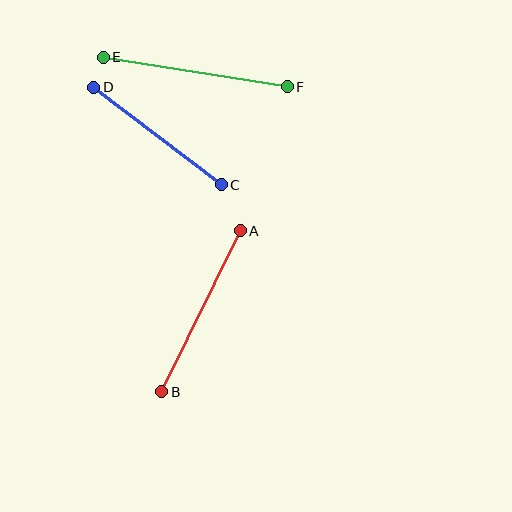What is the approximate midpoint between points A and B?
The midpoint is at approximately (201, 311) pixels.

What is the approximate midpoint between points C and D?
The midpoint is at approximately (157, 136) pixels.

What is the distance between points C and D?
The distance is approximately 161 pixels.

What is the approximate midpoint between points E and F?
The midpoint is at approximately (195, 72) pixels.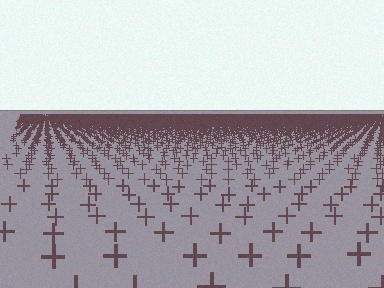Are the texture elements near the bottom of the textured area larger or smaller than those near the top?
Larger. Near the bottom, elements are closer to the viewer and appear at a bigger on-screen size.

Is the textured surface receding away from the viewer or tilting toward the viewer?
The surface is receding away from the viewer. Texture elements get smaller and denser toward the top.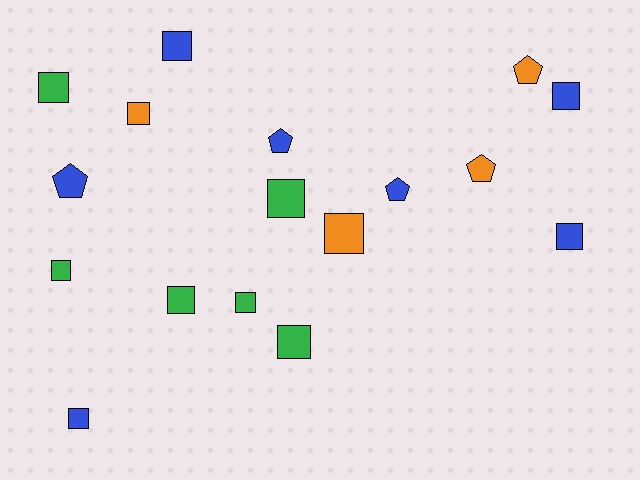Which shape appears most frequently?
Square, with 12 objects.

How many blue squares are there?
There are 4 blue squares.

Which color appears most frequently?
Blue, with 7 objects.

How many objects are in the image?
There are 17 objects.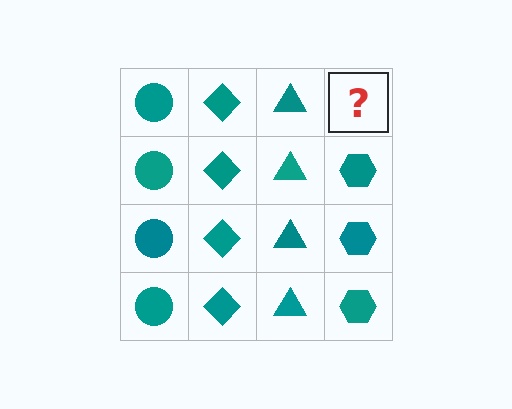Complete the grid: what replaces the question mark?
The question mark should be replaced with a teal hexagon.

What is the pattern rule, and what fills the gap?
The rule is that each column has a consistent shape. The gap should be filled with a teal hexagon.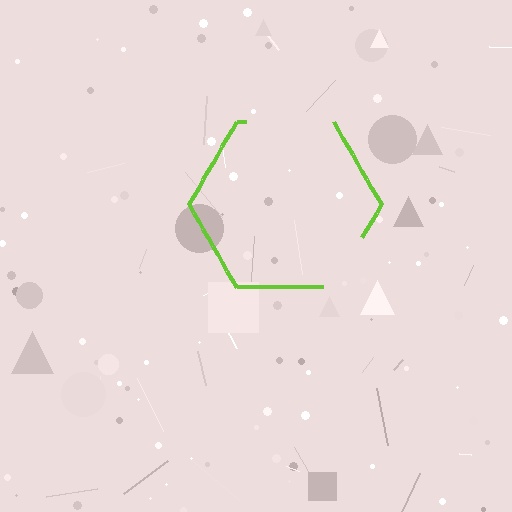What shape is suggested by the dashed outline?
The dashed outline suggests a hexagon.